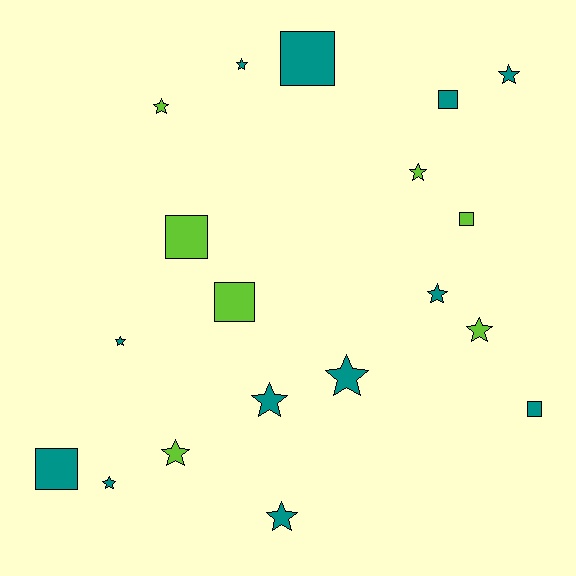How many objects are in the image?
There are 19 objects.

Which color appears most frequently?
Teal, with 12 objects.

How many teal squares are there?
There are 4 teal squares.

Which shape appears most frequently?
Star, with 12 objects.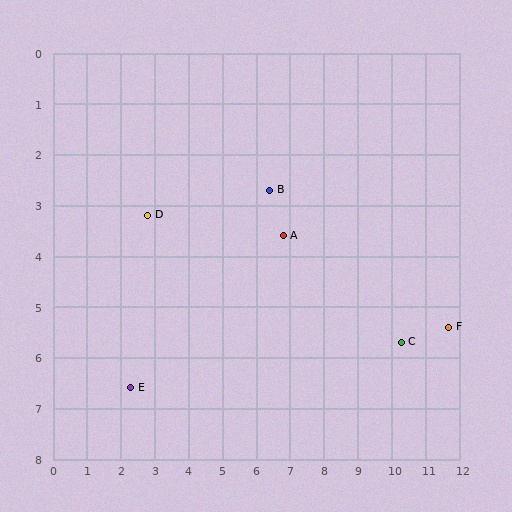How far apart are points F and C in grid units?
Points F and C are about 1.4 grid units apart.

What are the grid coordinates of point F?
Point F is at approximately (11.7, 5.4).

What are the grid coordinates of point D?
Point D is at approximately (2.8, 3.2).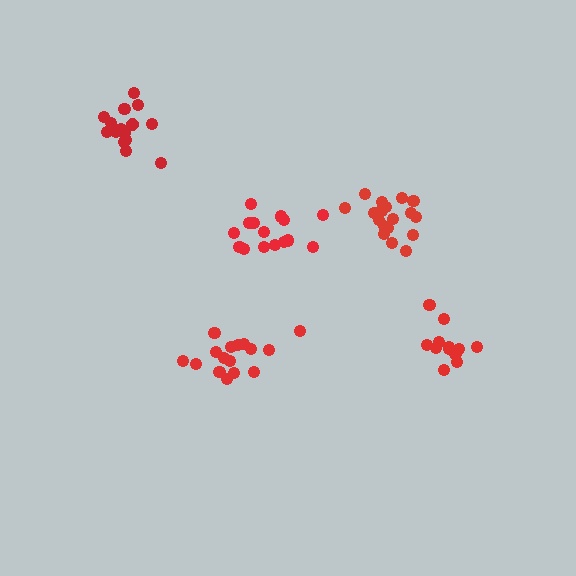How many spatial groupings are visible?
There are 5 spatial groupings.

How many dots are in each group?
Group 1: 14 dots, Group 2: 18 dots, Group 3: 16 dots, Group 4: 15 dots, Group 5: 15 dots (78 total).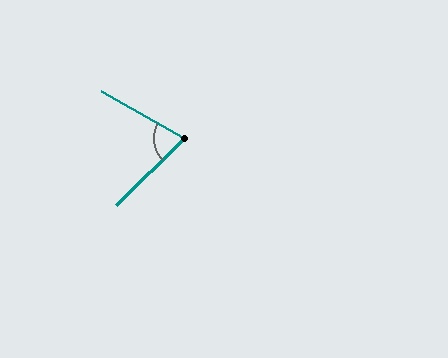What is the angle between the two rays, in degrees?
Approximately 75 degrees.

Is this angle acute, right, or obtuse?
It is acute.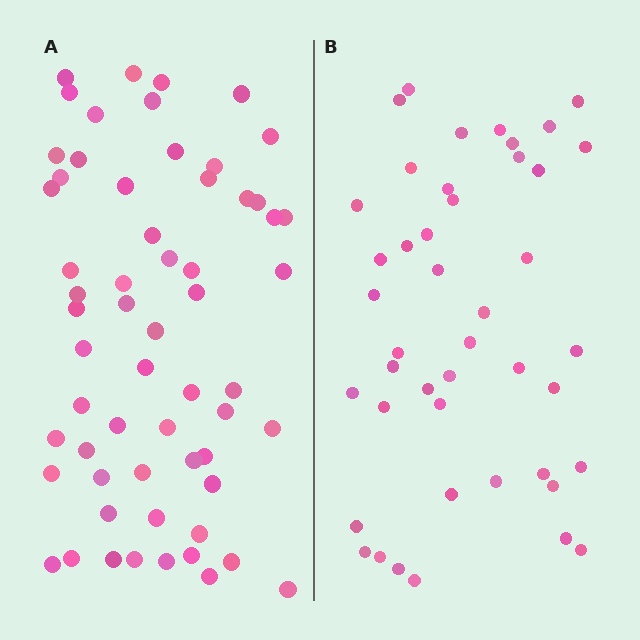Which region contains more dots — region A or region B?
Region A (the left region) has more dots.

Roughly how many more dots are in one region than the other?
Region A has approximately 15 more dots than region B.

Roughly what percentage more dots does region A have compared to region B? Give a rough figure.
About 35% more.